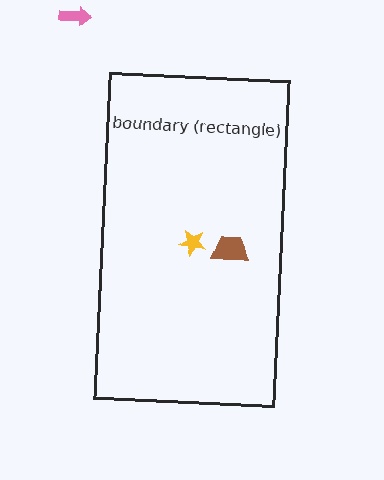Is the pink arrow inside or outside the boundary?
Outside.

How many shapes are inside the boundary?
2 inside, 1 outside.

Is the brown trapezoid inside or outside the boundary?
Inside.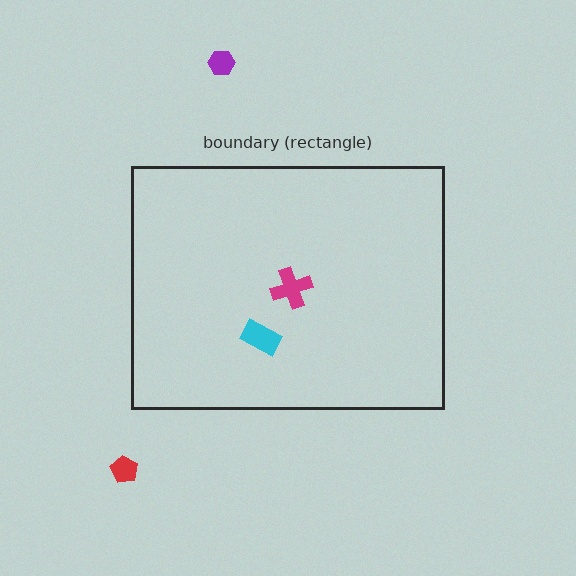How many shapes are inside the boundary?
2 inside, 2 outside.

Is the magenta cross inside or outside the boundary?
Inside.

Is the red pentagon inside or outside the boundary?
Outside.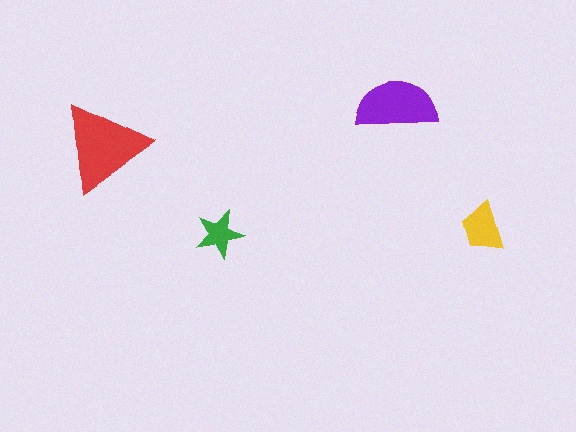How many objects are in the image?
There are 4 objects in the image.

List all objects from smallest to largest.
The green star, the yellow trapezoid, the purple semicircle, the red triangle.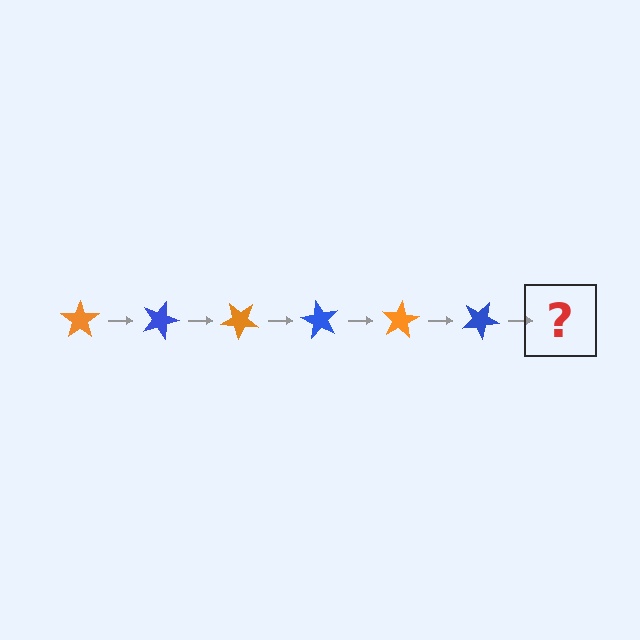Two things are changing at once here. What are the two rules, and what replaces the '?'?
The two rules are that it rotates 20 degrees each step and the color cycles through orange and blue. The '?' should be an orange star, rotated 120 degrees from the start.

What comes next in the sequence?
The next element should be an orange star, rotated 120 degrees from the start.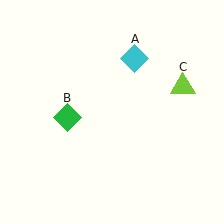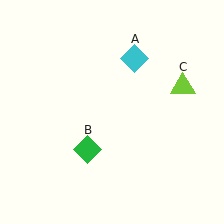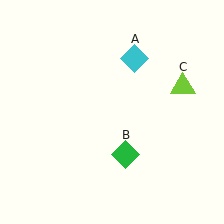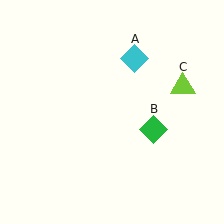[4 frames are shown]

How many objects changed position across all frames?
1 object changed position: green diamond (object B).